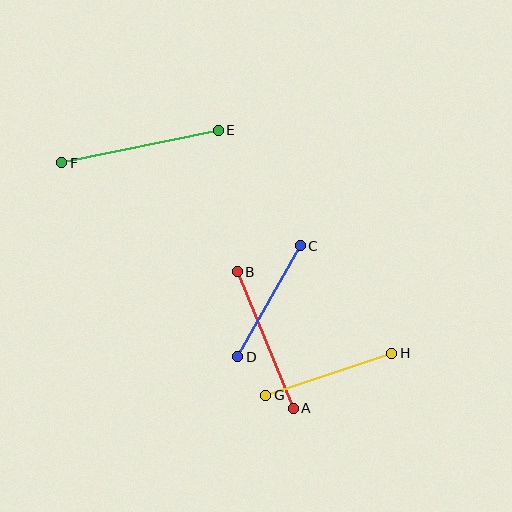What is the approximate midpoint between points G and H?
The midpoint is at approximately (329, 374) pixels.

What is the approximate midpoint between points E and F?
The midpoint is at approximately (140, 147) pixels.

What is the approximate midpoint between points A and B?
The midpoint is at approximately (265, 340) pixels.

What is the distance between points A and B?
The distance is approximately 148 pixels.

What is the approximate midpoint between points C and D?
The midpoint is at approximately (269, 301) pixels.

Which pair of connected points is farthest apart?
Points E and F are farthest apart.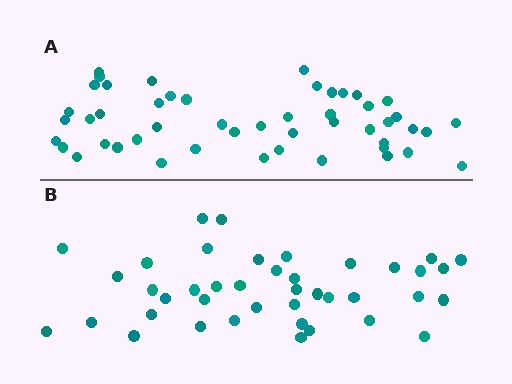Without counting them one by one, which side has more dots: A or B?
Region A (the top region) has more dots.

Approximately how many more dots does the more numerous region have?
Region A has roughly 8 or so more dots than region B.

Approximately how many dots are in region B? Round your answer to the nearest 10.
About 40 dots. (The exact count is 41, which rounds to 40.)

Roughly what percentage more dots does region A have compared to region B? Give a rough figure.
About 20% more.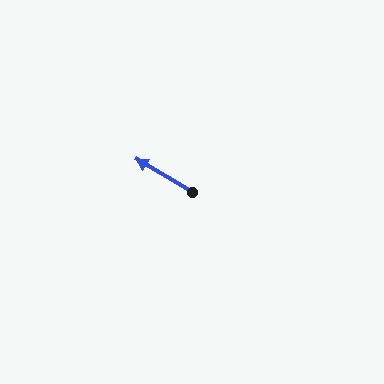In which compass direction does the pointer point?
Northwest.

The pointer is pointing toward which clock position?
Roughly 10 o'clock.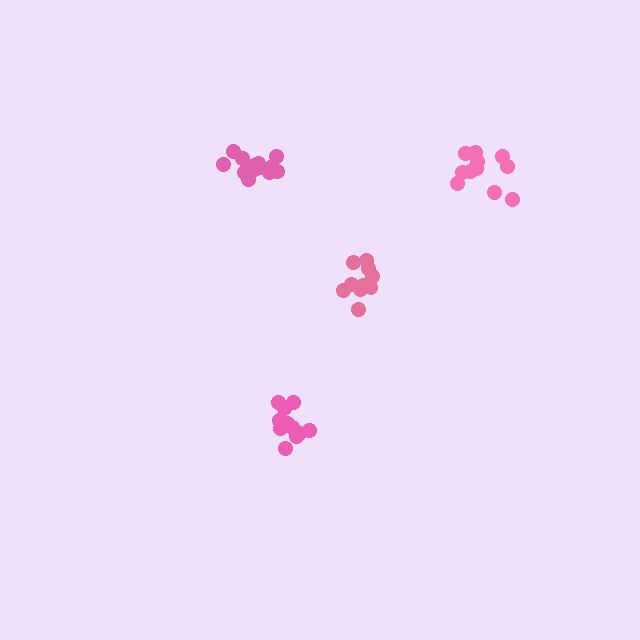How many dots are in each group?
Group 1: 11 dots, Group 2: 13 dots, Group 3: 15 dots, Group 4: 11 dots (50 total).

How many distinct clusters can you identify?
There are 4 distinct clusters.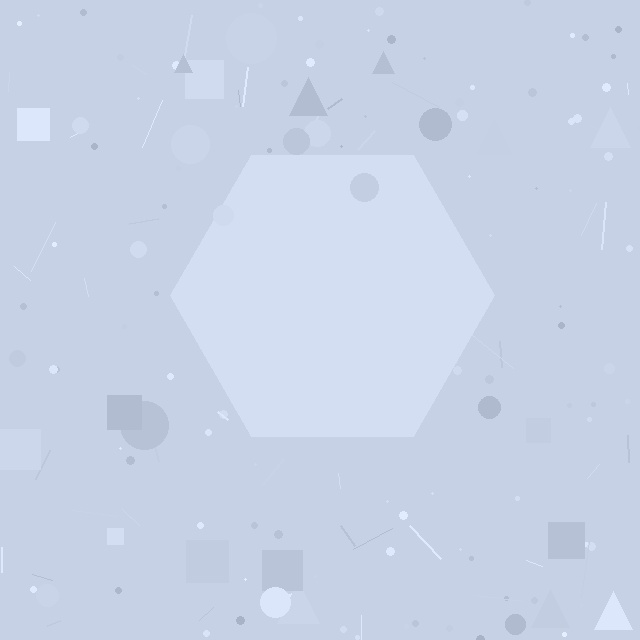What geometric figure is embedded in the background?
A hexagon is embedded in the background.